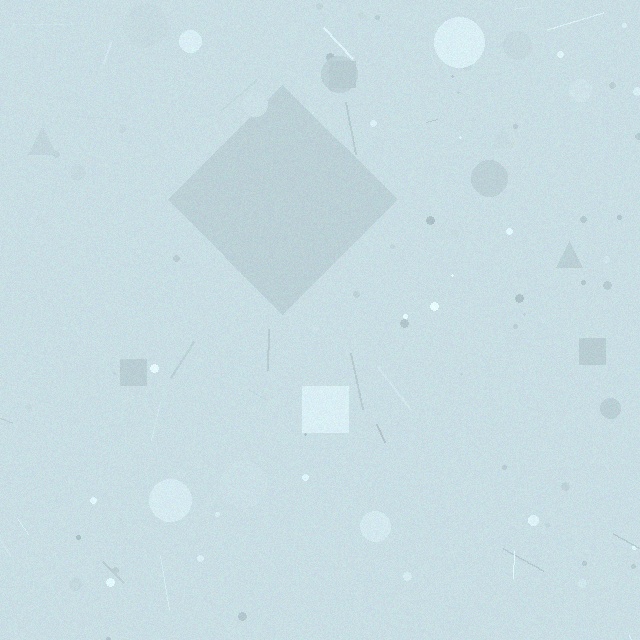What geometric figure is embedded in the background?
A diamond is embedded in the background.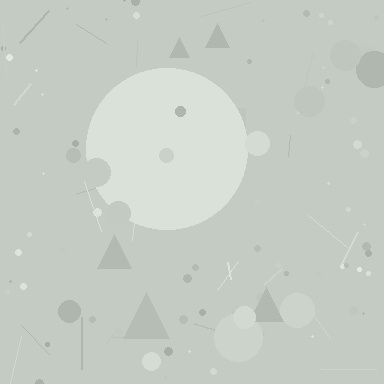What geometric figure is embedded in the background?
A circle is embedded in the background.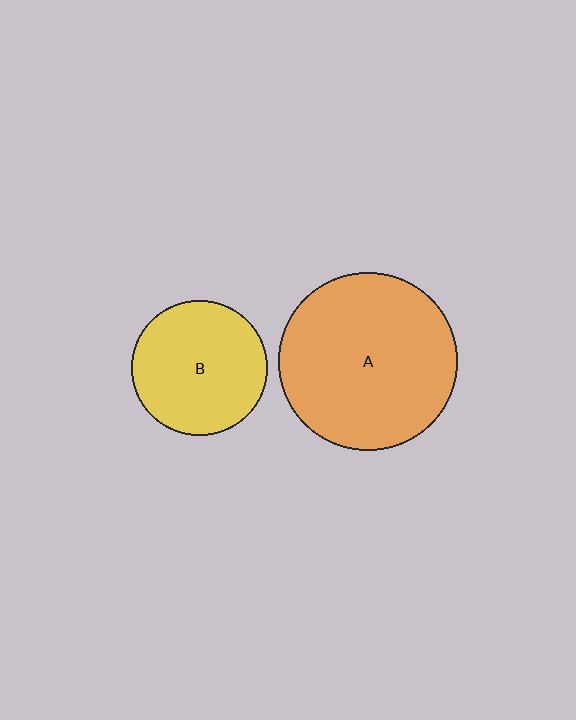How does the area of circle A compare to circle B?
Approximately 1.7 times.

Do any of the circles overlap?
No, none of the circles overlap.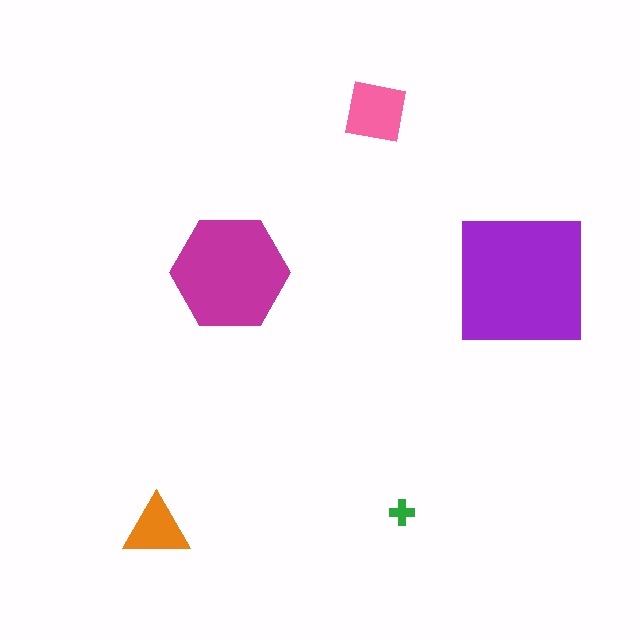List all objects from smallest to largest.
The green cross, the orange triangle, the pink square, the magenta hexagon, the purple square.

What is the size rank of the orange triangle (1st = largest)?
4th.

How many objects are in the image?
There are 5 objects in the image.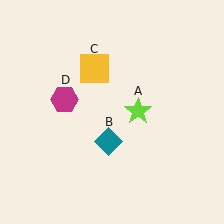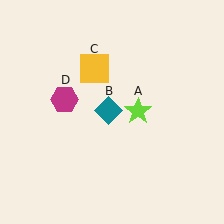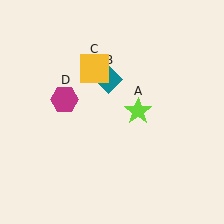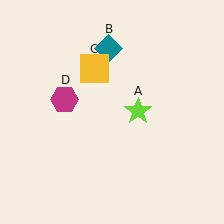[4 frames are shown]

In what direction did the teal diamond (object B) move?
The teal diamond (object B) moved up.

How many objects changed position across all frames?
1 object changed position: teal diamond (object B).